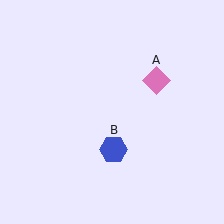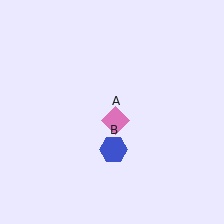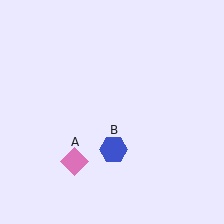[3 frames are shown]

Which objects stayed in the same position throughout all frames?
Blue hexagon (object B) remained stationary.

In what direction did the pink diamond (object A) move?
The pink diamond (object A) moved down and to the left.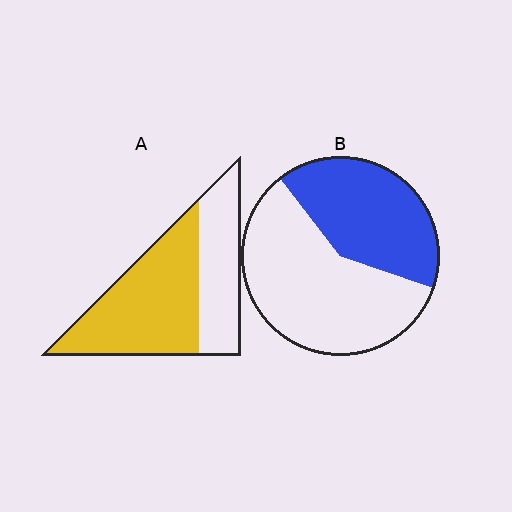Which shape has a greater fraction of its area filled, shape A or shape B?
Shape A.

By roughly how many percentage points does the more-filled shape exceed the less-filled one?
By roughly 20 percentage points (A over B).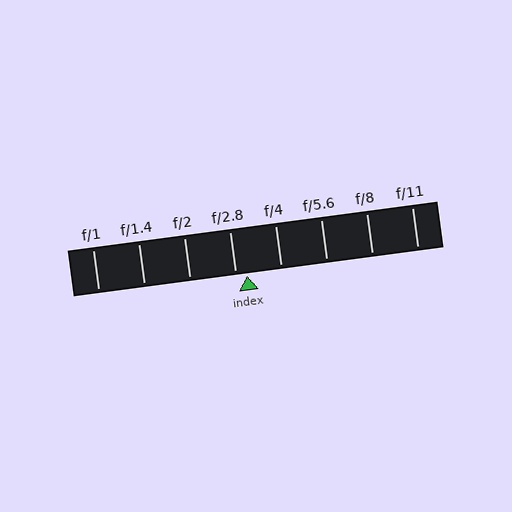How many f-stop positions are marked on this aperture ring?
There are 8 f-stop positions marked.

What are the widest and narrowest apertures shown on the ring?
The widest aperture shown is f/1 and the narrowest is f/11.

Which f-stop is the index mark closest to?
The index mark is closest to f/2.8.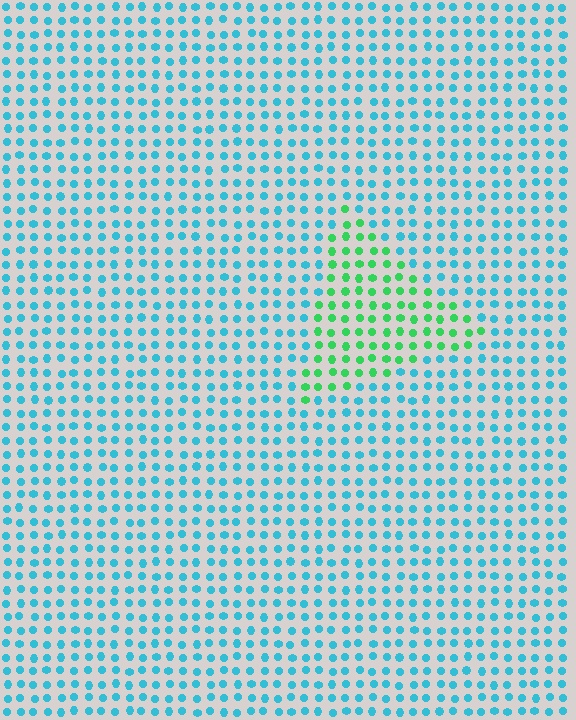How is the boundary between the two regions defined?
The boundary is defined purely by a slight shift in hue (about 53 degrees). Spacing, size, and orientation are identical on both sides.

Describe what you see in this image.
The image is filled with small cyan elements in a uniform arrangement. A triangle-shaped region is visible where the elements are tinted to a slightly different hue, forming a subtle color boundary.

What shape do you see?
I see a triangle.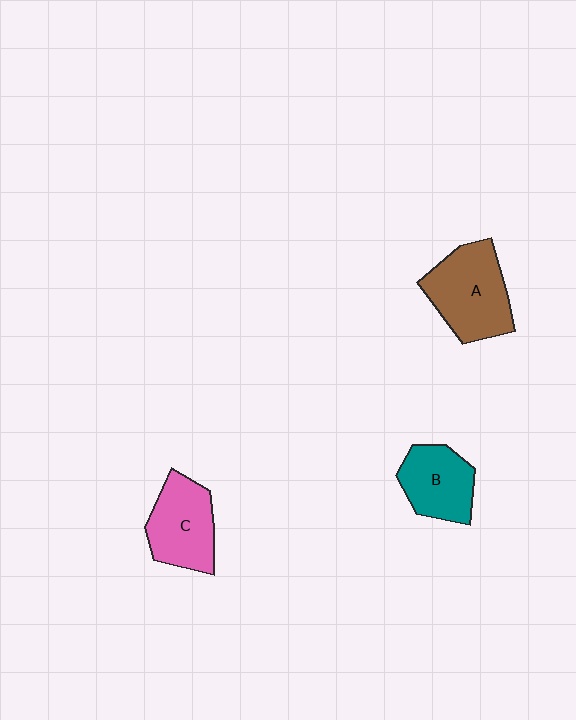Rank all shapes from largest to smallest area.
From largest to smallest: A (brown), C (pink), B (teal).